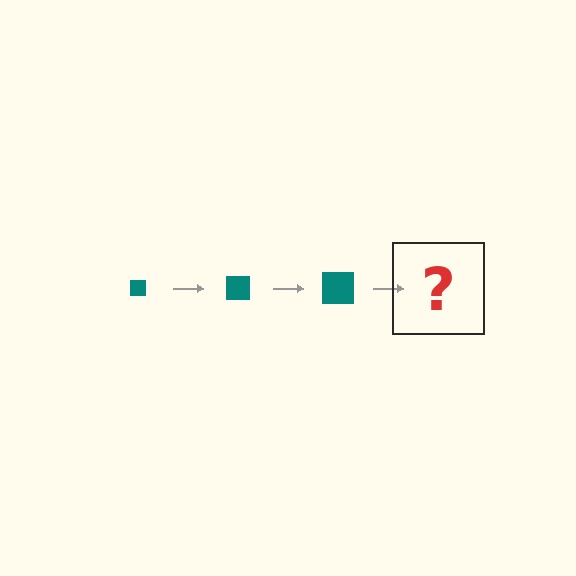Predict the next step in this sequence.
The next step is a teal square, larger than the previous one.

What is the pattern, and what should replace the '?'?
The pattern is that the square gets progressively larger each step. The '?' should be a teal square, larger than the previous one.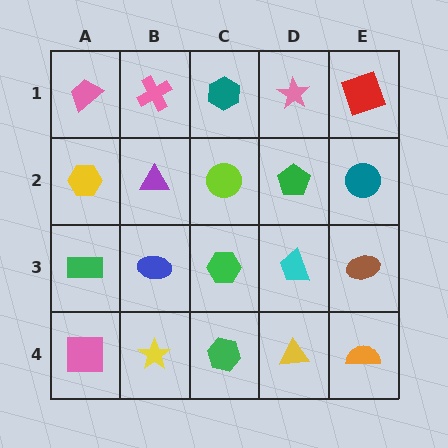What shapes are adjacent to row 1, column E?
A teal circle (row 2, column E), a pink star (row 1, column D).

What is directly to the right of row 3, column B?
A green hexagon.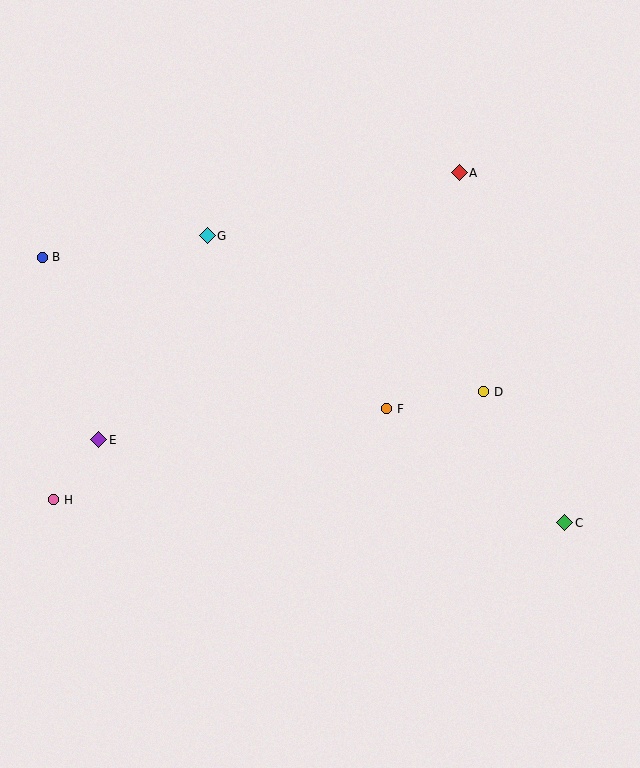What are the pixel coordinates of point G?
Point G is at (207, 236).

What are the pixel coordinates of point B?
Point B is at (42, 257).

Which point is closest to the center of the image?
Point F at (387, 409) is closest to the center.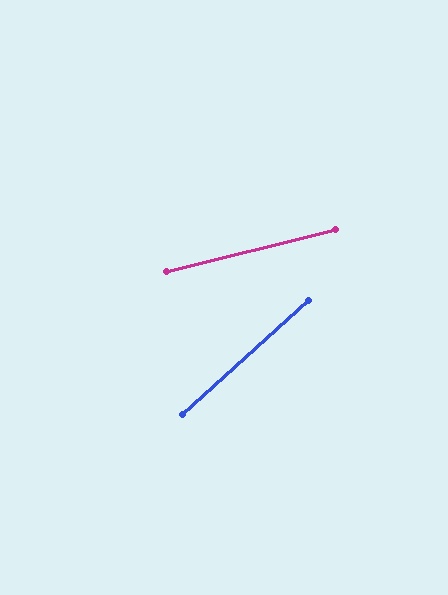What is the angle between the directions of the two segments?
Approximately 28 degrees.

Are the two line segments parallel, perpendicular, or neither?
Neither parallel nor perpendicular — they differ by about 28°.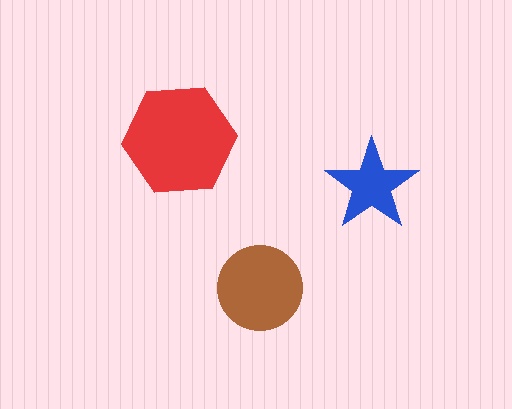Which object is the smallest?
The blue star.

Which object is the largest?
The red hexagon.